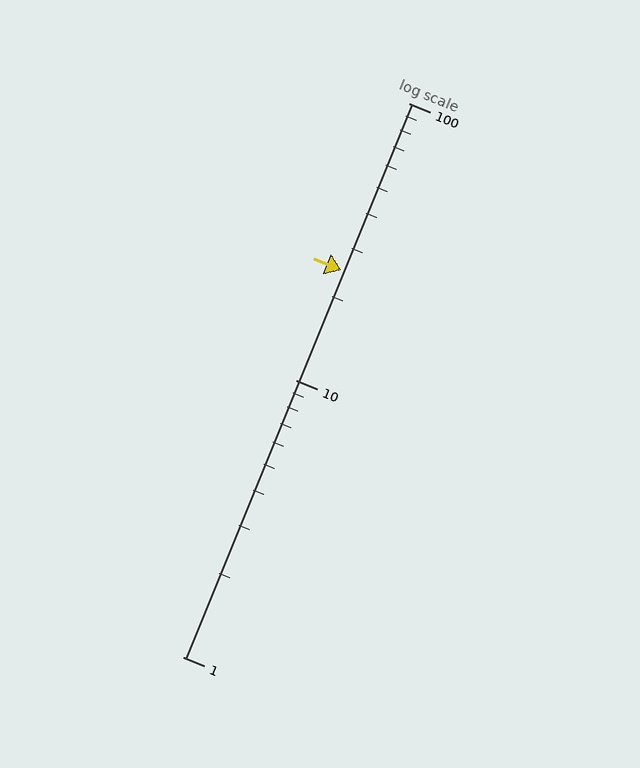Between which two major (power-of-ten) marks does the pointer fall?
The pointer is between 10 and 100.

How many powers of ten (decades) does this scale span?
The scale spans 2 decades, from 1 to 100.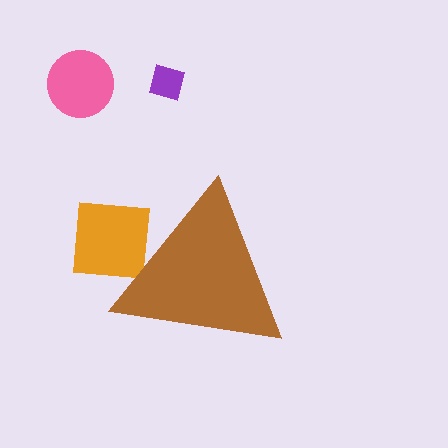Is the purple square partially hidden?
No, the purple square is fully visible.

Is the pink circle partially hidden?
No, the pink circle is fully visible.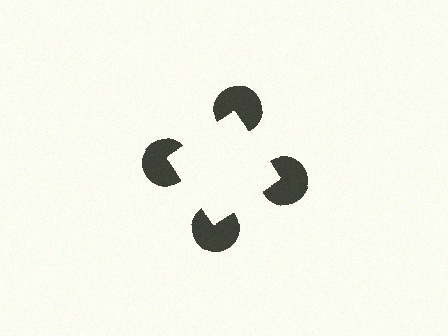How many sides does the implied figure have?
4 sides.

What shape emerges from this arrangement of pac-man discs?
An illusory square — its edges are inferred from the aligned wedge cuts in the pac-man discs, not physically drawn.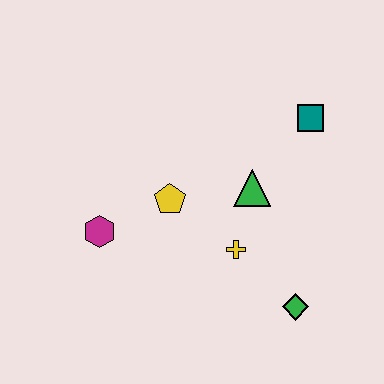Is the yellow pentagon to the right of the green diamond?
No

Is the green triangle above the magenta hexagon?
Yes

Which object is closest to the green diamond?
The yellow cross is closest to the green diamond.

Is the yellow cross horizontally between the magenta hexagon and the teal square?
Yes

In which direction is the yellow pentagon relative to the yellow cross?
The yellow pentagon is to the left of the yellow cross.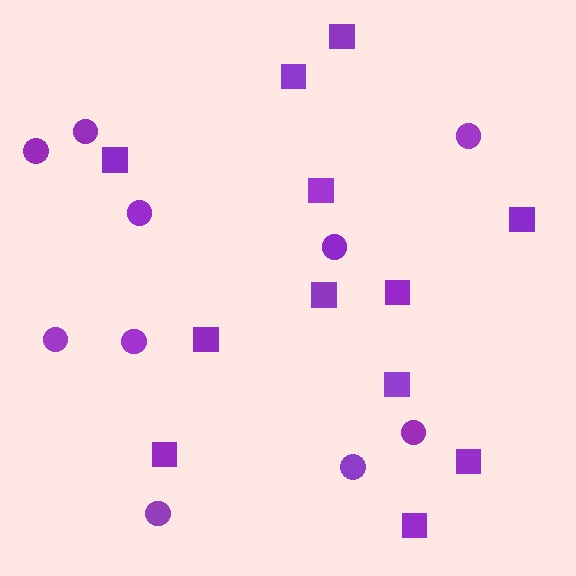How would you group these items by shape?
There are 2 groups: one group of squares (12) and one group of circles (10).